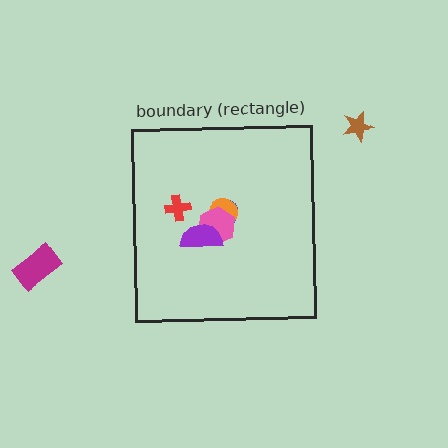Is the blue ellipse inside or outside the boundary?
Inside.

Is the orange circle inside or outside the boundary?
Inside.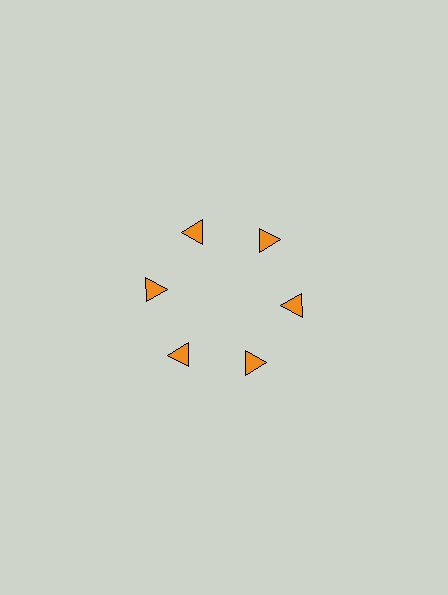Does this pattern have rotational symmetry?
Yes, this pattern has 6-fold rotational symmetry. It looks the same after rotating 60 degrees around the center.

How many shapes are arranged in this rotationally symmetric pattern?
There are 6 shapes, arranged in 6 groups of 1.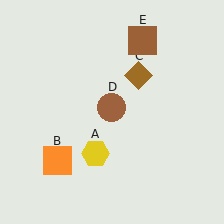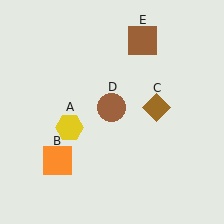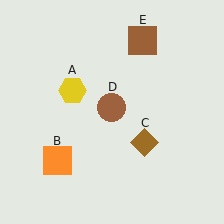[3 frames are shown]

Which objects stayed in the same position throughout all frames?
Orange square (object B) and brown circle (object D) and brown square (object E) remained stationary.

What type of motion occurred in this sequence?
The yellow hexagon (object A), brown diamond (object C) rotated clockwise around the center of the scene.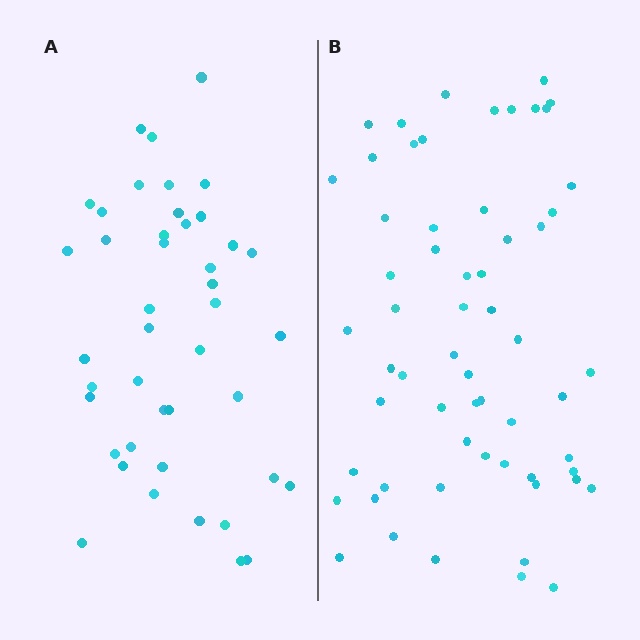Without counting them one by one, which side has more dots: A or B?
Region B (the right region) has more dots.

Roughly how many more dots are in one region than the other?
Region B has approximately 15 more dots than region A.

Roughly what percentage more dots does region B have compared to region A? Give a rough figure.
About 40% more.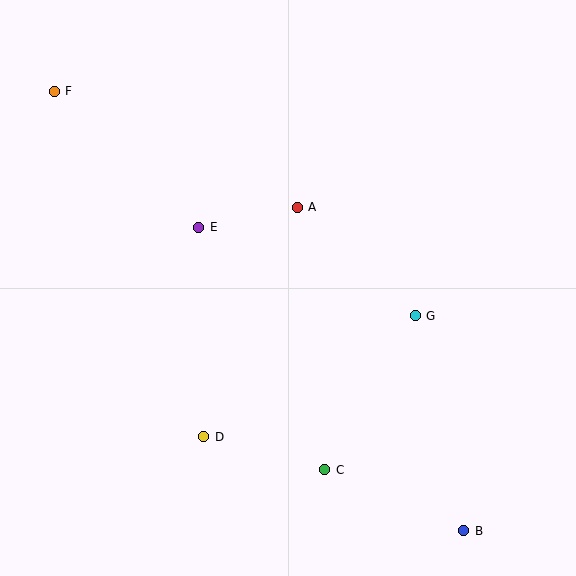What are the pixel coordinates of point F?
Point F is at (54, 91).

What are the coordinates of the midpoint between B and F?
The midpoint between B and F is at (259, 311).